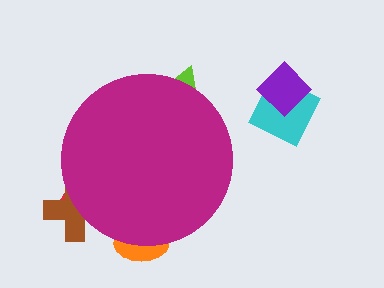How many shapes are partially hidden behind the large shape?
4 shapes are partially hidden.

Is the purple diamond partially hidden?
No, the purple diamond is fully visible.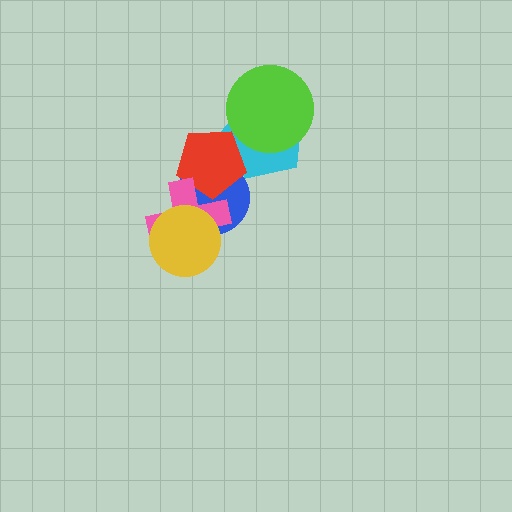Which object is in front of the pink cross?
The yellow circle is in front of the pink cross.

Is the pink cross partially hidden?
Yes, it is partially covered by another shape.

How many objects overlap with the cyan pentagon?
2 objects overlap with the cyan pentagon.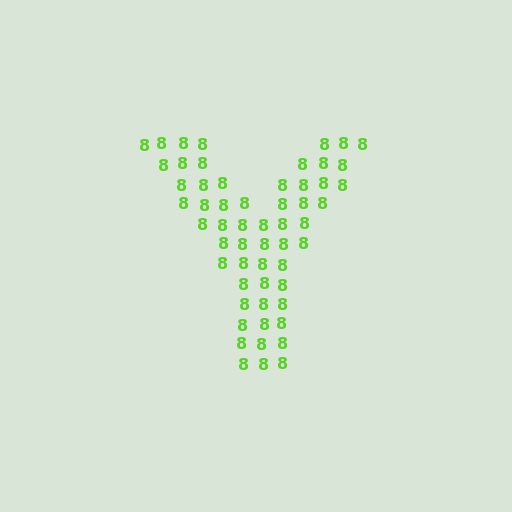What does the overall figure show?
The overall figure shows the letter Y.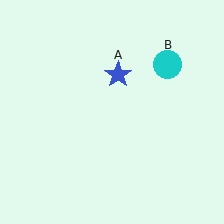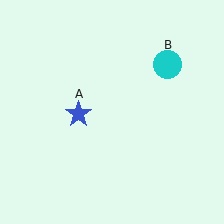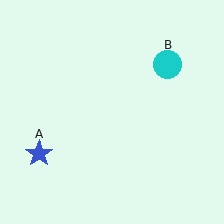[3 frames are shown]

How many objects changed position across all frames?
1 object changed position: blue star (object A).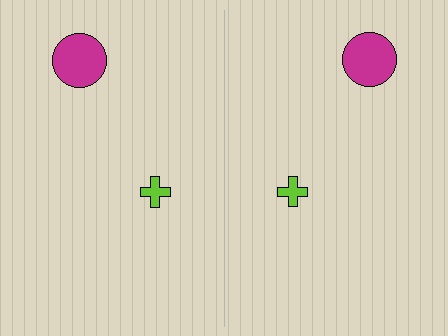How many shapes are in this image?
There are 4 shapes in this image.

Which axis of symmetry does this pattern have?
The pattern has a vertical axis of symmetry running through the center of the image.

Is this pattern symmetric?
Yes, this pattern has bilateral (reflection) symmetry.